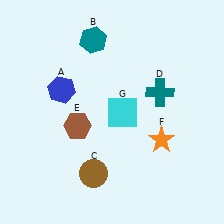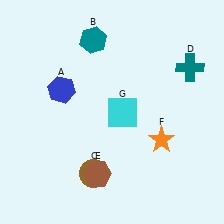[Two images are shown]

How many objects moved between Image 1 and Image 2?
2 objects moved between the two images.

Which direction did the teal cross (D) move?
The teal cross (D) moved right.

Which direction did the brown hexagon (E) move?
The brown hexagon (E) moved down.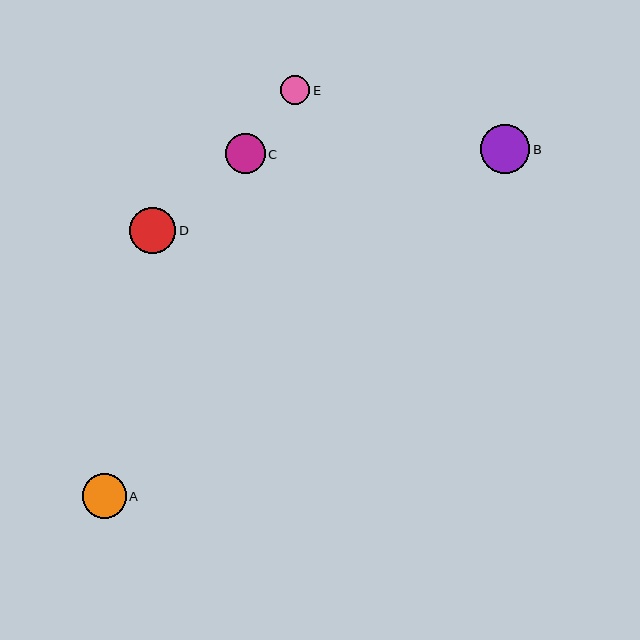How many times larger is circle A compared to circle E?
Circle A is approximately 1.5 times the size of circle E.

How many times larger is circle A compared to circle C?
Circle A is approximately 1.1 times the size of circle C.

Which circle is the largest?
Circle B is the largest with a size of approximately 49 pixels.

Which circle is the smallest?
Circle E is the smallest with a size of approximately 29 pixels.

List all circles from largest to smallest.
From largest to smallest: B, D, A, C, E.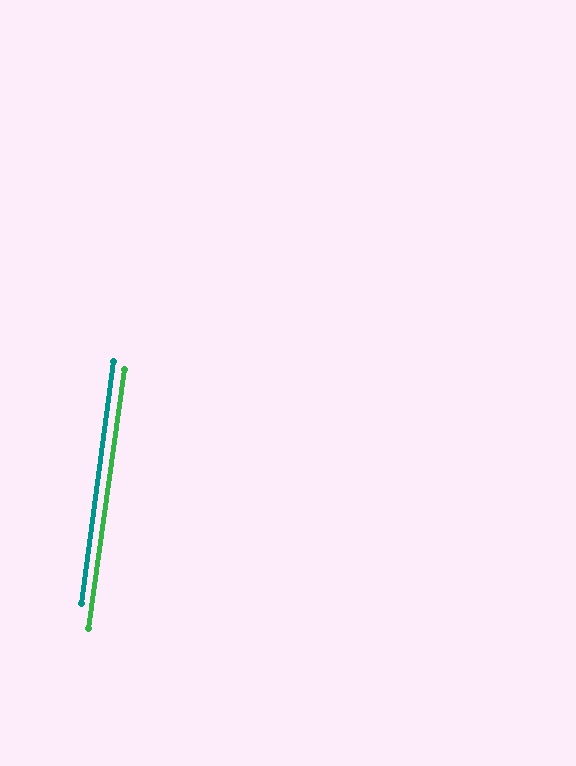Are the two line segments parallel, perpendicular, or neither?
Parallel — their directions differ by only 0.6°.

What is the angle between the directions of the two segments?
Approximately 1 degree.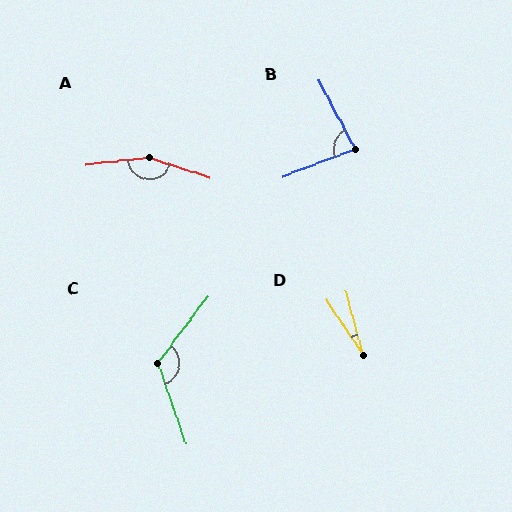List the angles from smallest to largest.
D (18°), B (83°), C (124°), A (156°).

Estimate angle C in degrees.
Approximately 124 degrees.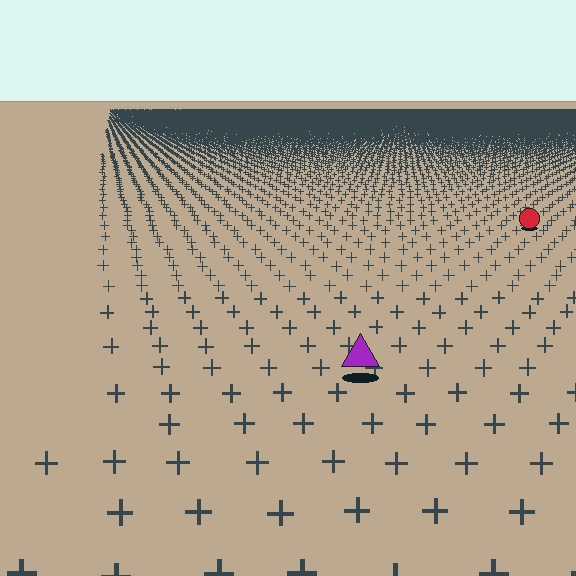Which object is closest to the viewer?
The purple triangle is closest. The texture marks near it are larger and more spread out.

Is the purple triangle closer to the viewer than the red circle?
Yes. The purple triangle is closer — you can tell from the texture gradient: the ground texture is coarser near it.